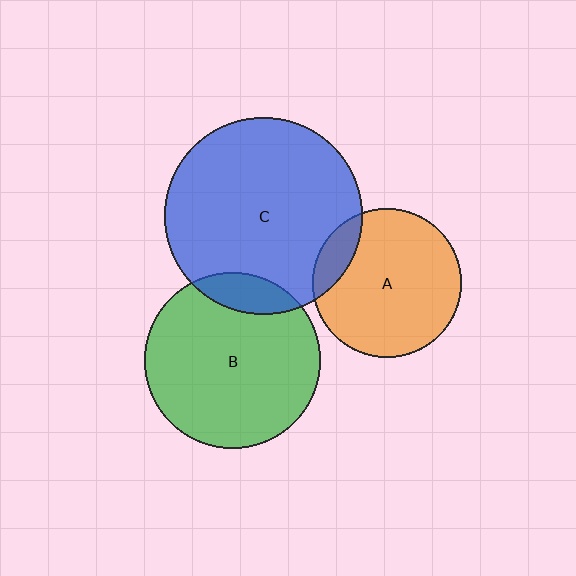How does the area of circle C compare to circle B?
Approximately 1.3 times.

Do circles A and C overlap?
Yes.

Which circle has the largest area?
Circle C (blue).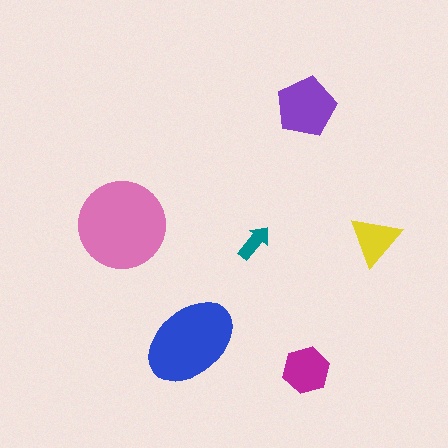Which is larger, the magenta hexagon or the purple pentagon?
The purple pentagon.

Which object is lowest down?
The magenta hexagon is bottommost.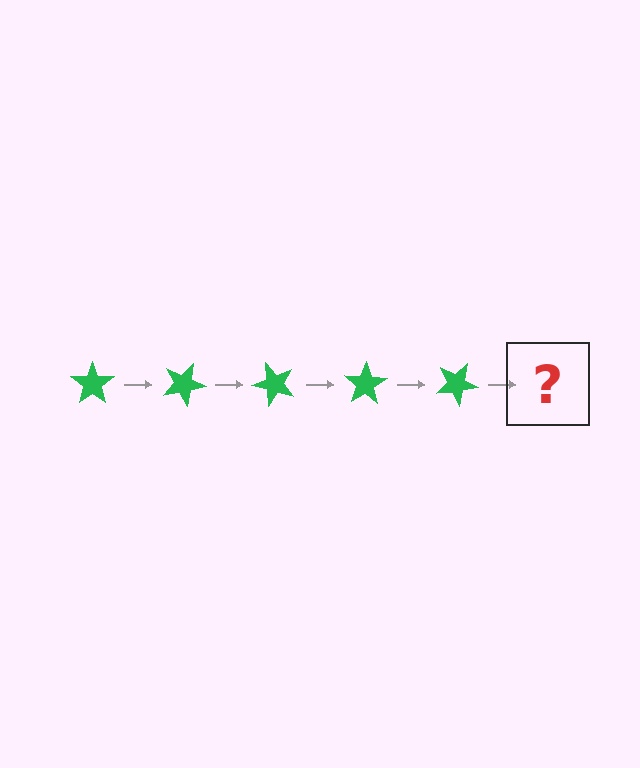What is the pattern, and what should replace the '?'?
The pattern is that the star rotates 25 degrees each step. The '?' should be a green star rotated 125 degrees.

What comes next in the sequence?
The next element should be a green star rotated 125 degrees.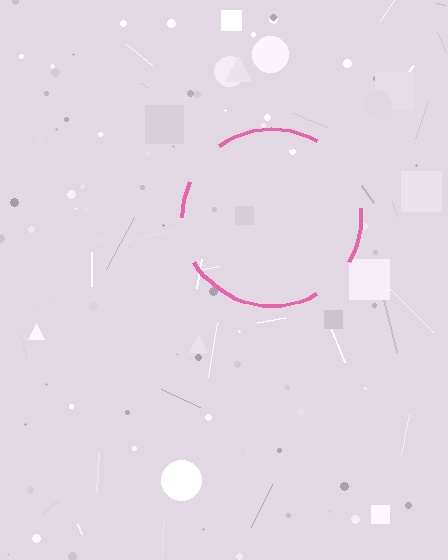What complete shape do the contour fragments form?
The contour fragments form a circle.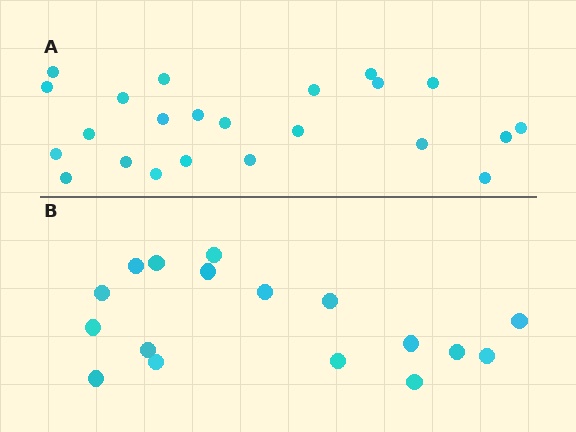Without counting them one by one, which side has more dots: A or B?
Region A (the top region) has more dots.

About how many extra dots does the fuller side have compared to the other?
Region A has about 6 more dots than region B.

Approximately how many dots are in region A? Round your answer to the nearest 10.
About 20 dots. (The exact count is 23, which rounds to 20.)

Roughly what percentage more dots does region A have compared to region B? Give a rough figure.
About 35% more.